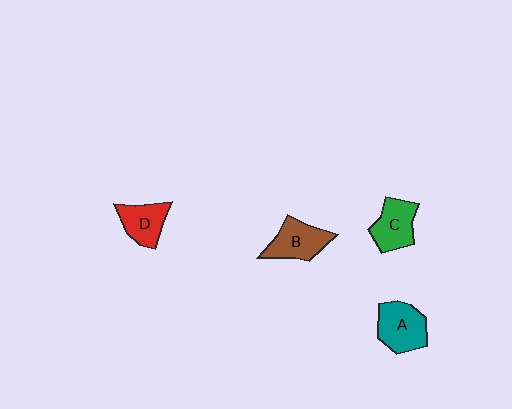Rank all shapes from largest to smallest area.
From largest to smallest: A (teal), B (brown), C (green), D (red).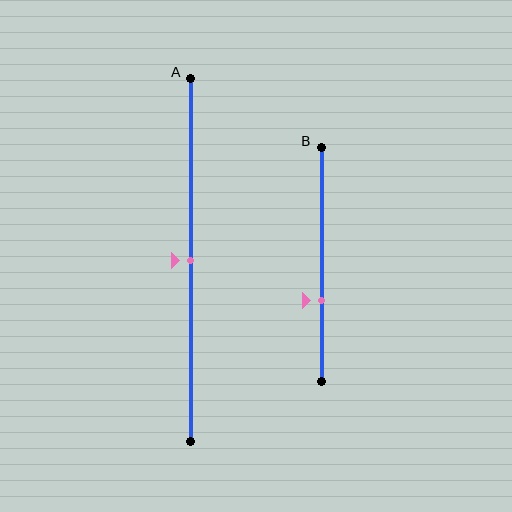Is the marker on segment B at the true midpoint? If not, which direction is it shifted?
No, the marker on segment B is shifted downward by about 15% of the segment length.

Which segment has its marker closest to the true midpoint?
Segment A has its marker closest to the true midpoint.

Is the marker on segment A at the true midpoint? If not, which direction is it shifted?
Yes, the marker on segment A is at the true midpoint.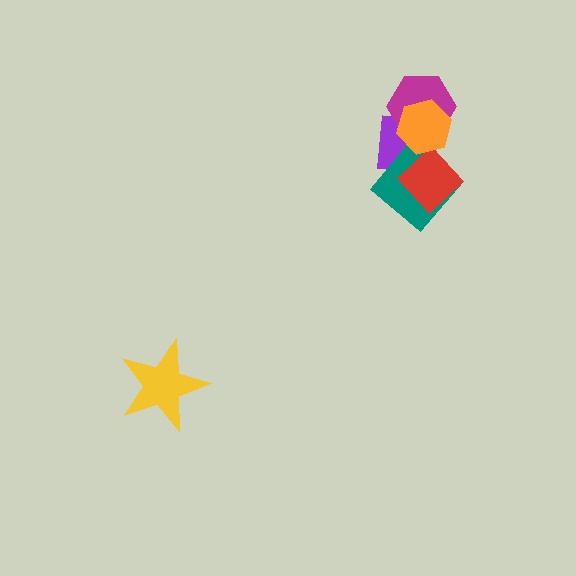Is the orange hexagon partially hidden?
No, no other shape covers it.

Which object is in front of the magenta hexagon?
The orange hexagon is in front of the magenta hexagon.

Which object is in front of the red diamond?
The orange hexagon is in front of the red diamond.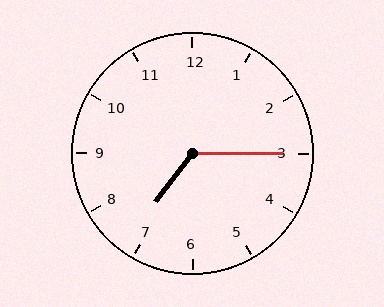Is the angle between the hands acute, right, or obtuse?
It is obtuse.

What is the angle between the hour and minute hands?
Approximately 128 degrees.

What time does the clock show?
7:15.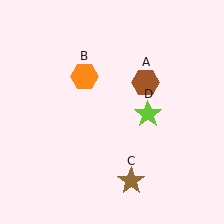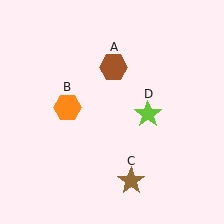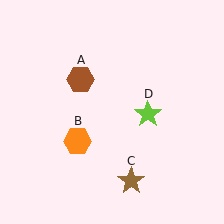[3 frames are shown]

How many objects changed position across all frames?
2 objects changed position: brown hexagon (object A), orange hexagon (object B).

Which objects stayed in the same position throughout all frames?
Brown star (object C) and lime star (object D) remained stationary.